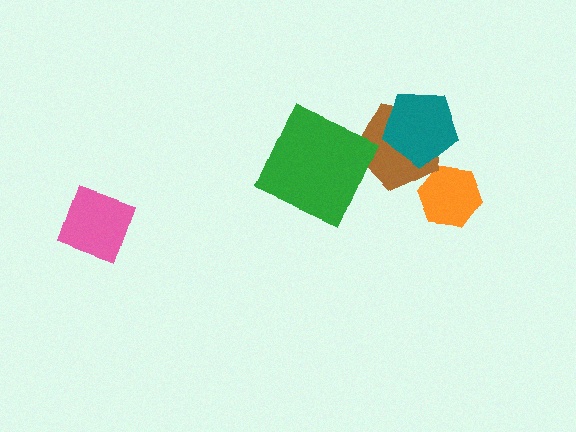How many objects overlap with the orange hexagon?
1 object overlaps with the orange hexagon.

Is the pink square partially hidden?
No, no other shape covers it.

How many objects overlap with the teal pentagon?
1 object overlaps with the teal pentagon.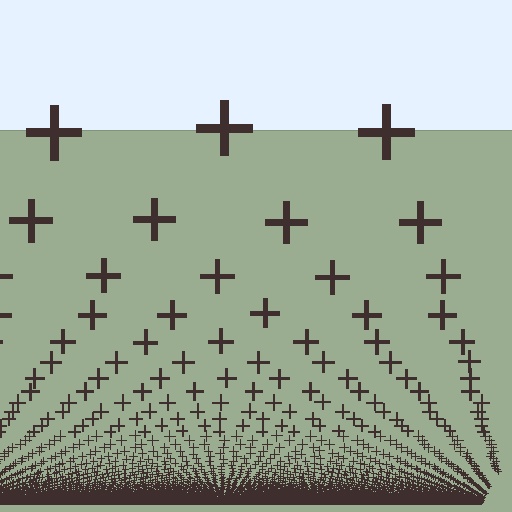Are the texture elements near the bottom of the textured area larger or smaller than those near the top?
Smaller. The gradient is inverted — elements near the bottom are smaller and denser.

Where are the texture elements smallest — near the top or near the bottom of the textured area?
Near the bottom.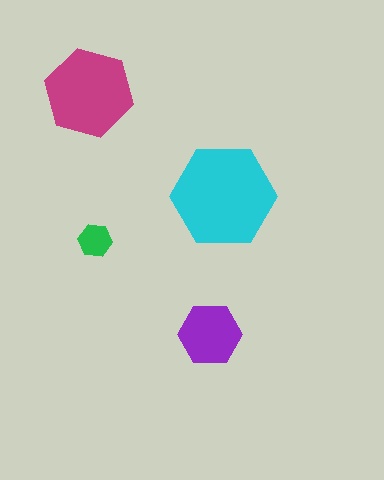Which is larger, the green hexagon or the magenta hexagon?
The magenta one.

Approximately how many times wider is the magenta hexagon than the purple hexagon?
About 1.5 times wider.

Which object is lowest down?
The purple hexagon is bottommost.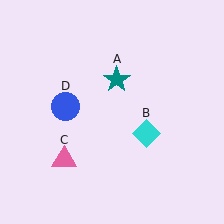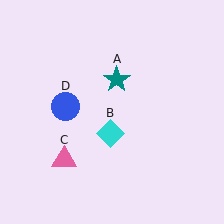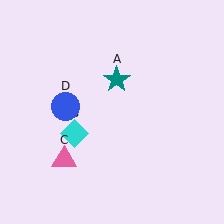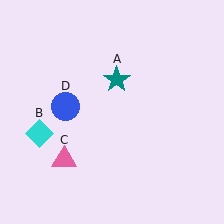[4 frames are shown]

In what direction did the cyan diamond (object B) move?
The cyan diamond (object B) moved left.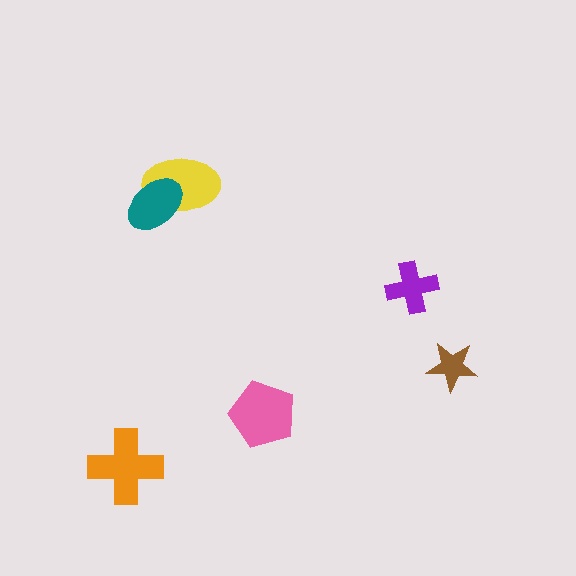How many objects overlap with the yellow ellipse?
1 object overlaps with the yellow ellipse.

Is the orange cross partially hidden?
No, no other shape covers it.